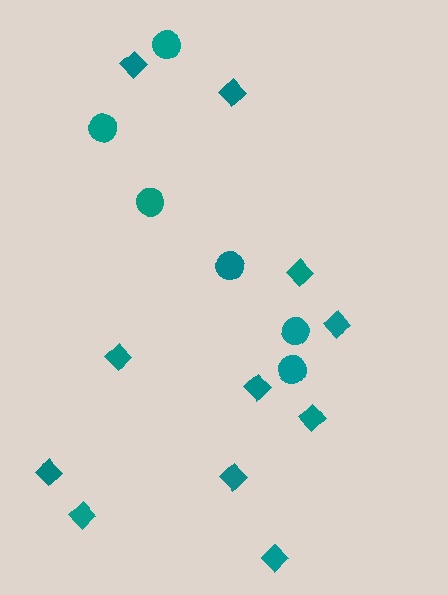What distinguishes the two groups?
There are 2 groups: one group of circles (6) and one group of diamonds (11).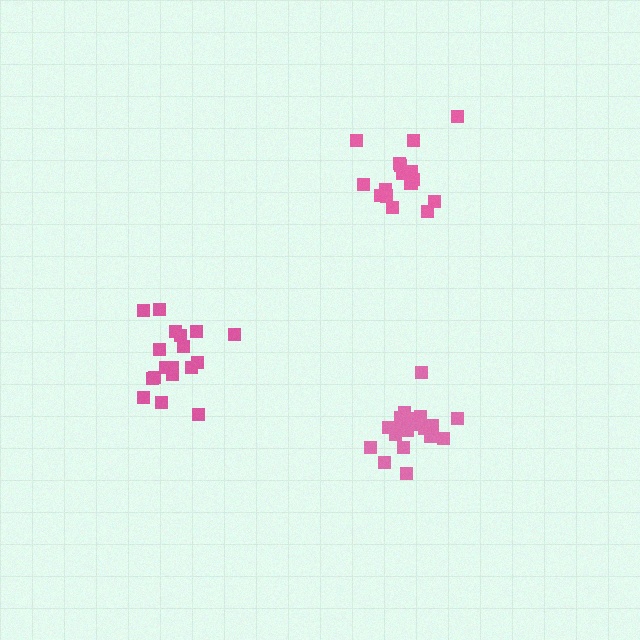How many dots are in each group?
Group 1: 18 dots, Group 2: 19 dots, Group 3: 16 dots (53 total).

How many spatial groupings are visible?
There are 3 spatial groupings.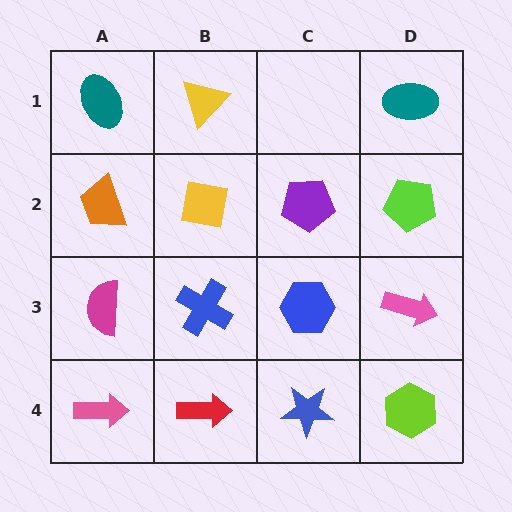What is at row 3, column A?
A magenta semicircle.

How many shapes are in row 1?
3 shapes.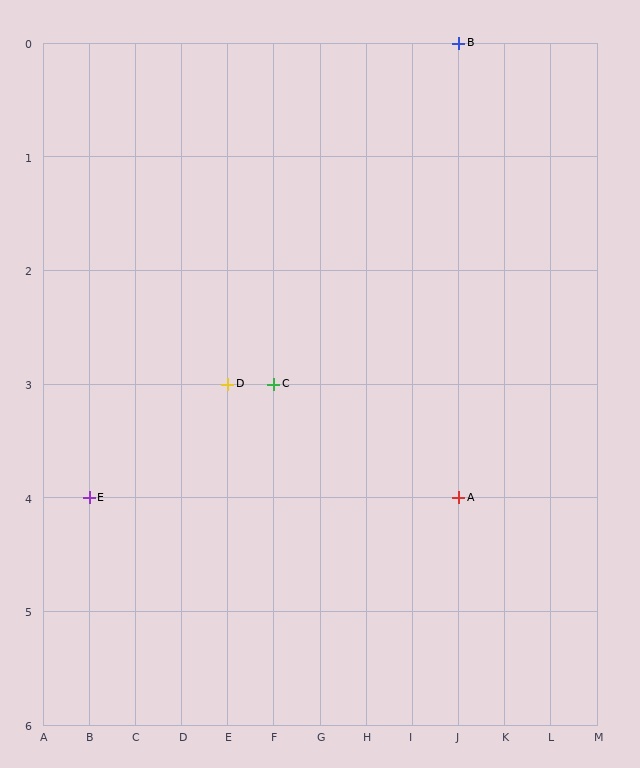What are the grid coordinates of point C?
Point C is at grid coordinates (F, 3).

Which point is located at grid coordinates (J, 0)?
Point B is at (J, 0).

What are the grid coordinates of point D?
Point D is at grid coordinates (E, 3).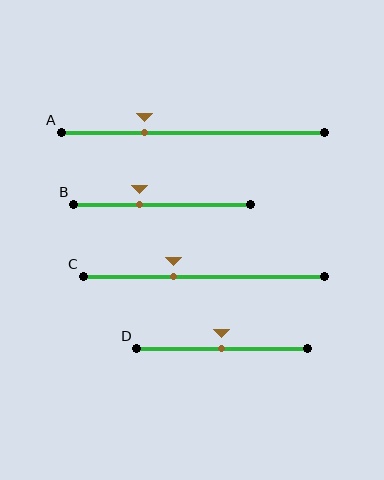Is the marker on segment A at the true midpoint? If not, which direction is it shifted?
No, the marker on segment A is shifted to the left by about 18% of the segment length.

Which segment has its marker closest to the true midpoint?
Segment D has its marker closest to the true midpoint.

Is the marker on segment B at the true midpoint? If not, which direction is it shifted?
No, the marker on segment B is shifted to the left by about 13% of the segment length.